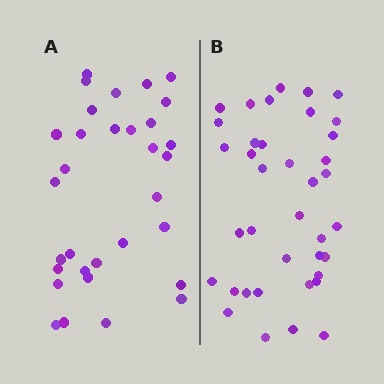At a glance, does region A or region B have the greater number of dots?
Region B (the right region) has more dots.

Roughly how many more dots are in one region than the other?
Region B has about 6 more dots than region A.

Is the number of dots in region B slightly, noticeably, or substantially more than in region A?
Region B has only slightly more — the two regions are fairly close. The ratio is roughly 1.2 to 1.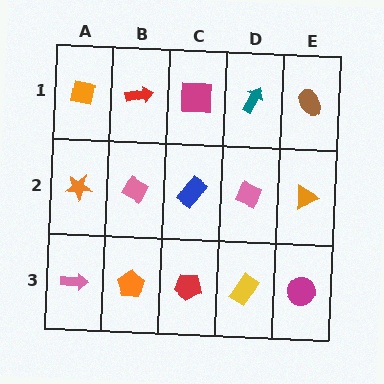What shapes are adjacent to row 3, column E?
An orange triangle (row 2, column E), a yellow rectangle (row 3, column D).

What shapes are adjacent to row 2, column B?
A red arrow (row 1, column B), an orange pentagon (row 3, column B), an orange star (row 2, column A), a blue rectangle (row 2, column C).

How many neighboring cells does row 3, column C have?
3.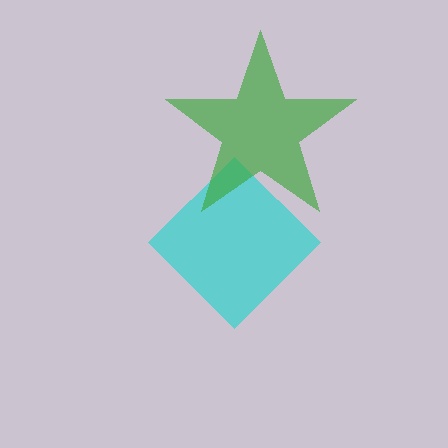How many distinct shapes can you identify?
There are 2 distinct shapes: a cyan diamond, a green star.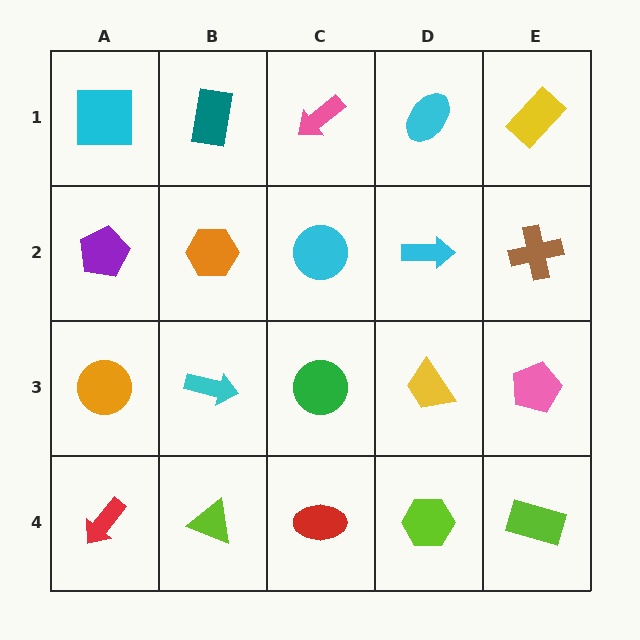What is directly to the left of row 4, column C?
A lime triangle.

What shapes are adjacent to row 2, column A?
A cyan square (row 1, column A), an orange circle (row 3, column A), an orange hexagon (row 2, column B).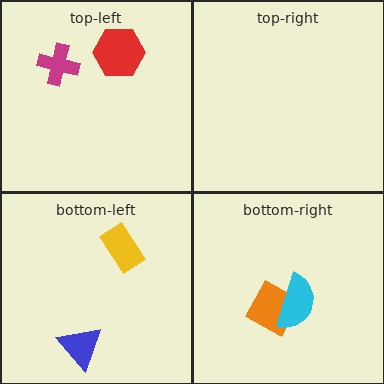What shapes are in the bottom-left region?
The blue triangle, the yellow rectangle.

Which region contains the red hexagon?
The top-left region.